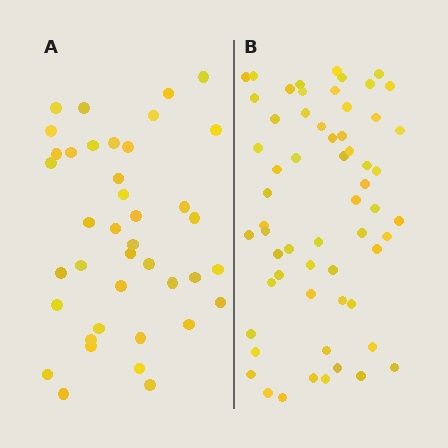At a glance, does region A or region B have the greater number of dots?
Region B (the right region) has more dots.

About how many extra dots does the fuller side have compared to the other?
Region B has approximately 20 more dots than region A.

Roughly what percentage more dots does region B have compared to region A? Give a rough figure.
About 50% more.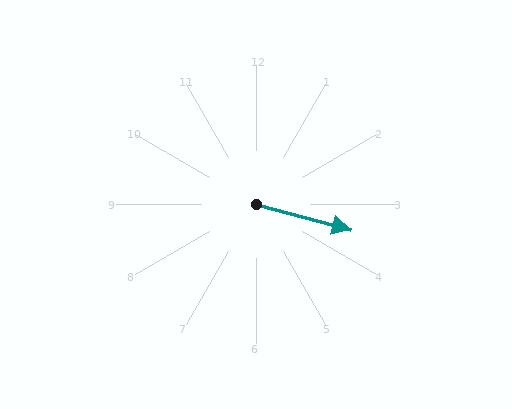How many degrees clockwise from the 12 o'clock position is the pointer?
Approximately 105 degrees.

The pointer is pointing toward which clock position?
Roughly 3 o'clock.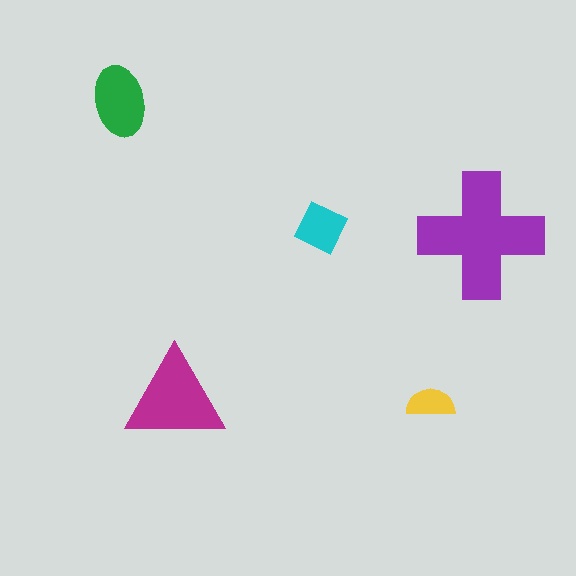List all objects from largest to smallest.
The purple cross, the magenta triangle, the green ellipse, the cyan square, the yellow semicircle.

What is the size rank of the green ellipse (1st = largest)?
3rd.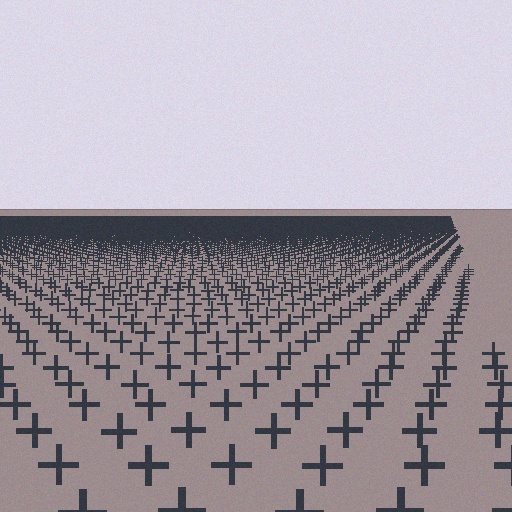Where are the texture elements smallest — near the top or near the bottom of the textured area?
Near the top.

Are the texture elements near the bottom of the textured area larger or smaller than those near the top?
Larger. Near the bottom, elements are closer to the viewer and appear at a bigger on-screen size.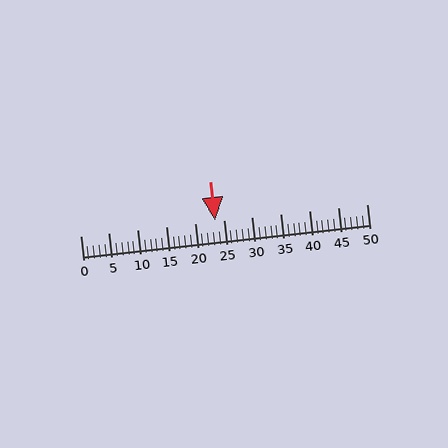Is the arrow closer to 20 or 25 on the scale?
The arrow is closer to 25.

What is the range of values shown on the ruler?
The ruler shows values from 0 to 50.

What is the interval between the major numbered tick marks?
The major tick marks are spaced 5 units apart.